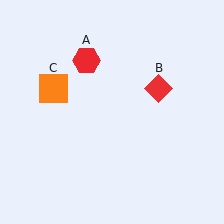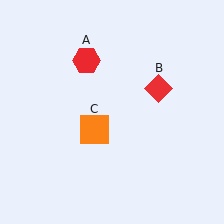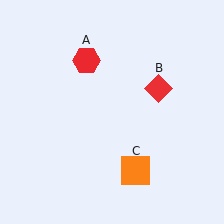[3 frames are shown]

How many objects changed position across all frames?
1 object changed position: orange square (object C).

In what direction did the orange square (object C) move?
The orange square (object C) moved down and to the right.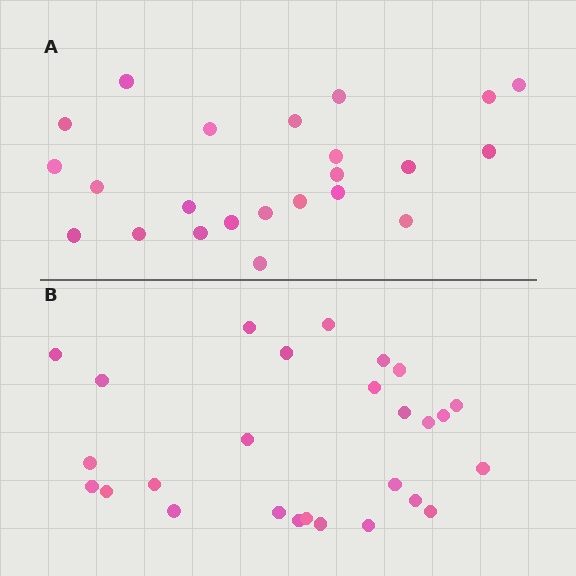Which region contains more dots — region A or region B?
Region B (the bottom region) has more dots.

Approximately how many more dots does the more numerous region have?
Region B has about 4 more dots than region A.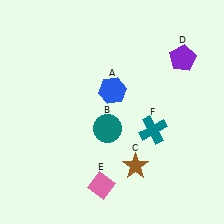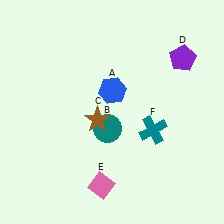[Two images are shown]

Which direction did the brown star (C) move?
The brown star (C) moved up.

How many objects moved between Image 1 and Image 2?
1 object moved between the two images.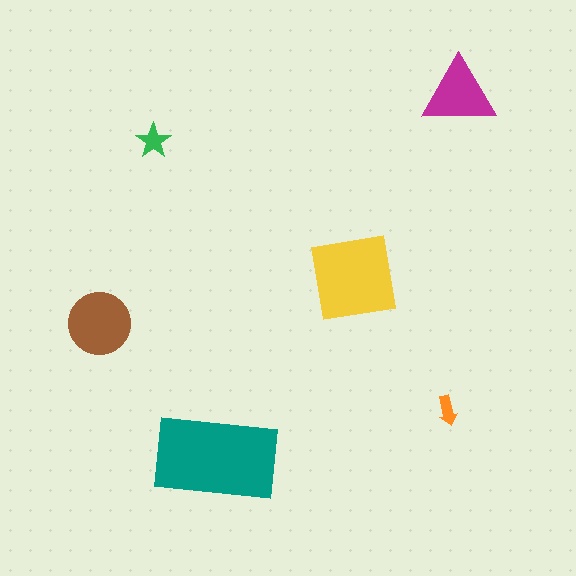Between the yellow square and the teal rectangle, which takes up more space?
The teal rectangle.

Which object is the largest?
The teal rectangle.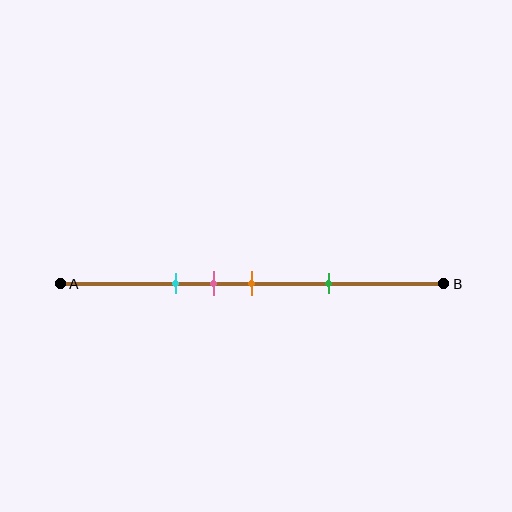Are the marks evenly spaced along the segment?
No, the marks are not evenly spaced.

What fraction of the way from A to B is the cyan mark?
The cyan mark is approximately 30% (0.3) of the way from A to B.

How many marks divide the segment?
There are 4 marks dividing the segment.